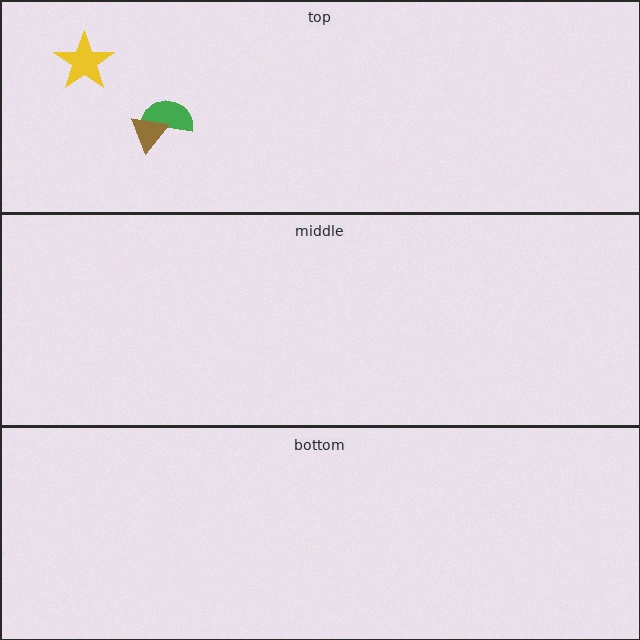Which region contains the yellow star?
The top region.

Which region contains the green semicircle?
The top region.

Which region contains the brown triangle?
The top region.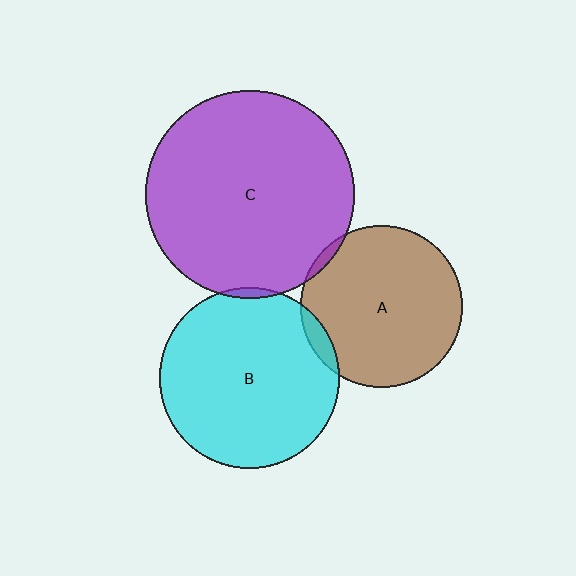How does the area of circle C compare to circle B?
Approximately 1.3 times.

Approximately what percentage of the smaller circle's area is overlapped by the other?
Approximately 5%.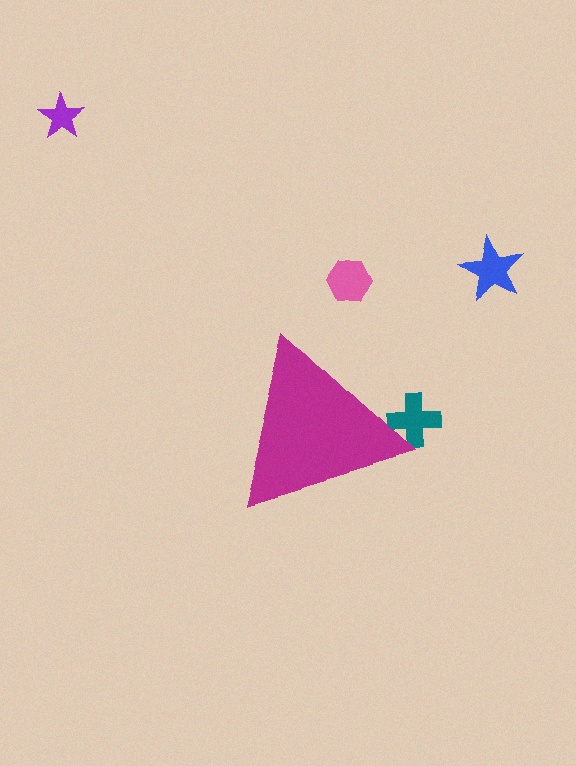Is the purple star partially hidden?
No, the purple star is fully visible.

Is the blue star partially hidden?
No, the blue star is fully visible.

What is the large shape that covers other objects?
A magenta triangle.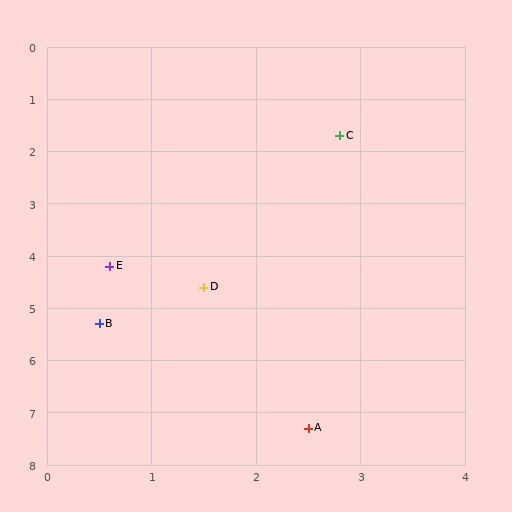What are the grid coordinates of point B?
Point B is at approximately (0.5, 5.3).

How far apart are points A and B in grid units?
Points A and B are about 2.8 grid units apart.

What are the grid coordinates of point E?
Point E is at approximately (0.6, 4.2).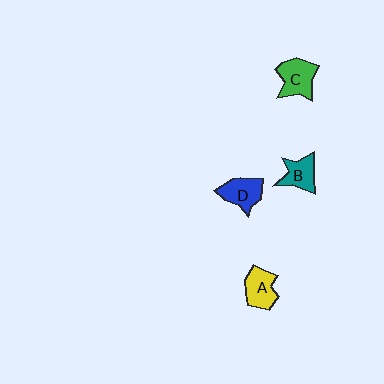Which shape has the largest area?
Shape C (green).